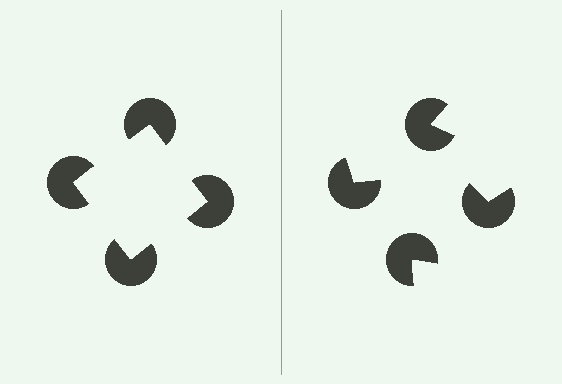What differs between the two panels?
The pac-man discs are positioned identically on both sides; only the wedge orientations differ. On the left they align to a square; on the right they are misaligned.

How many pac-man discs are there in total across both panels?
8 — 4 on each side.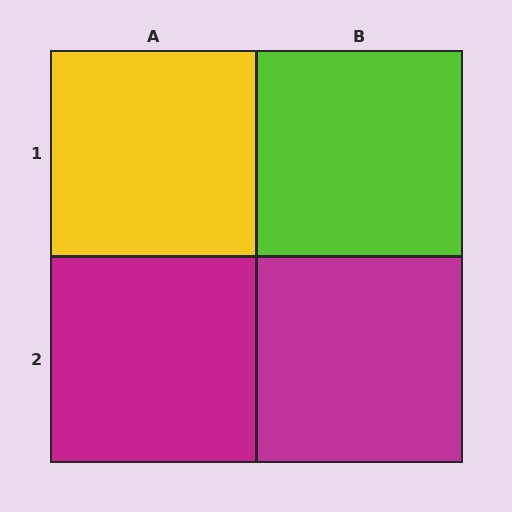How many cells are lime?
1 cell is lime.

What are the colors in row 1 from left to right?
Yellow, lime.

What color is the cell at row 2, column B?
Magenta.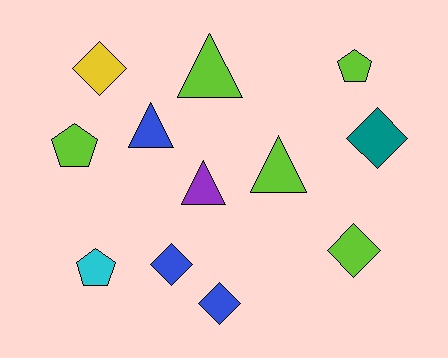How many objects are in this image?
There are 12 objects.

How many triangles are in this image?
There are 4 triangles.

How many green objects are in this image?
There are no green objects.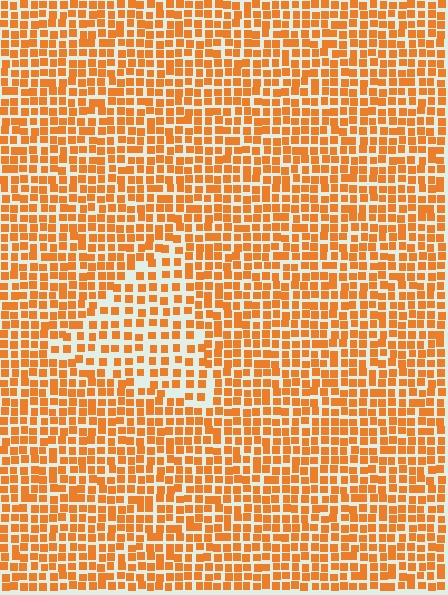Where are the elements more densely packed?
The elements are more densely packed outside the triangle boundary.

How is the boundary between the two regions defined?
The boundary is defined by a change in element density (approximately 1.6x ratio). All elements are the same color, size, and shape.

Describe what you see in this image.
The image contains small orange elements arranged at two different densities. A triangle-shaped region is visible where the elements are less densely packed than the surrounding area.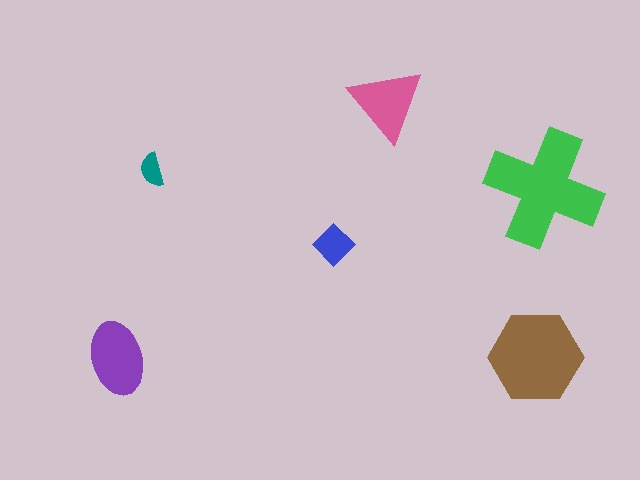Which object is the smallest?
The teal semicircle.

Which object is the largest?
The green cross.